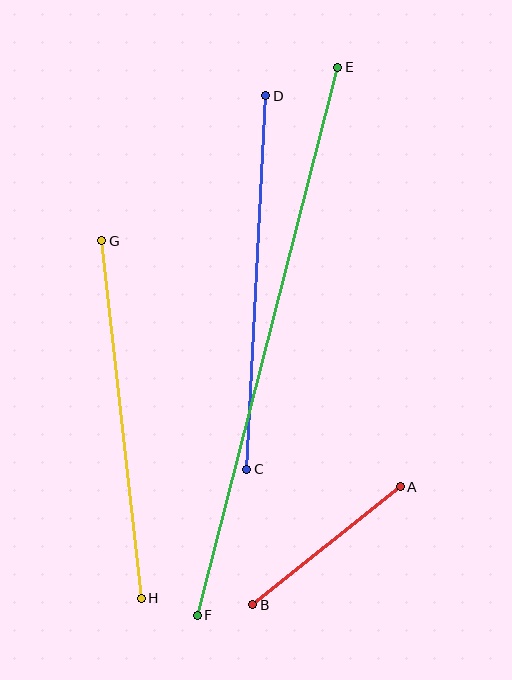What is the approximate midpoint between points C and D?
The midpoint is at approximately (256, 283) pixels.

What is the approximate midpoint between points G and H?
The midpoint is at approximately (122, 419) pixels.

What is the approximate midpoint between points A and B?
The midpoint is at approximately (326, 546) pixels.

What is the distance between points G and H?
The distance is approximately 360 pixels.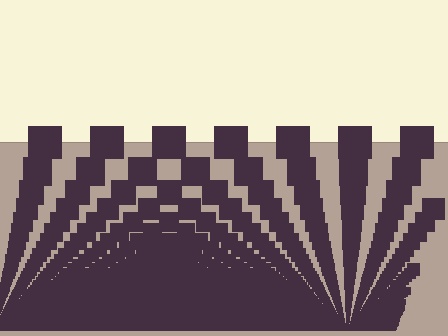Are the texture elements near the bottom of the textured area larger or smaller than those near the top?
Smaller. The gradient is inverted — elements near the bottom are smaller and denser.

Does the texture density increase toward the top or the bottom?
Density increases toward the bottom.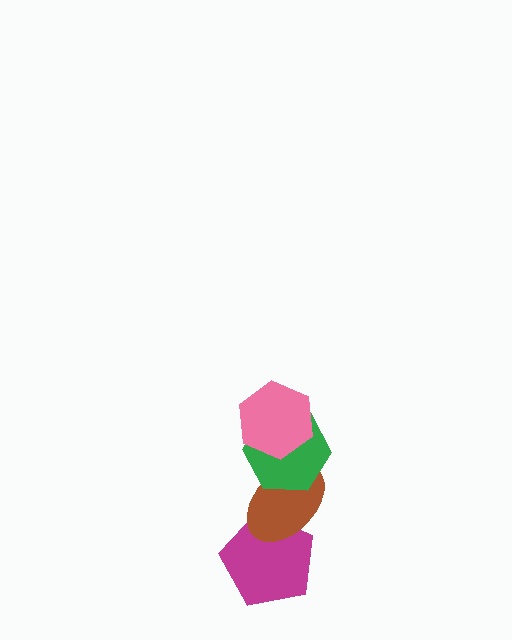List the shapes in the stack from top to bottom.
From top to bottom: the pink hexagon, the green hexagon, the brown ellipse, the magenta pentagon.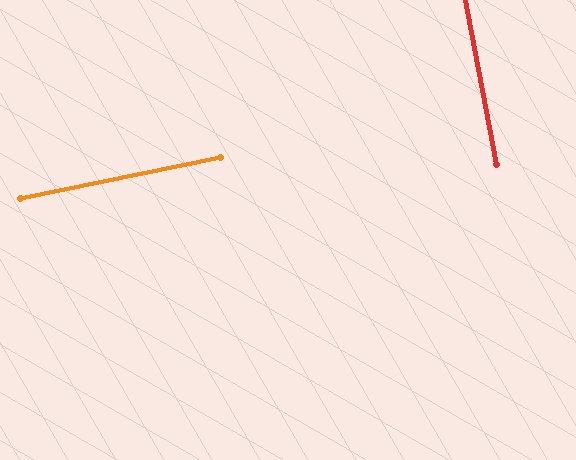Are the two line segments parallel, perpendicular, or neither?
Perpendicular — they meet at approximately 89°.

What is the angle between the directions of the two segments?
Approximately 89 degrees.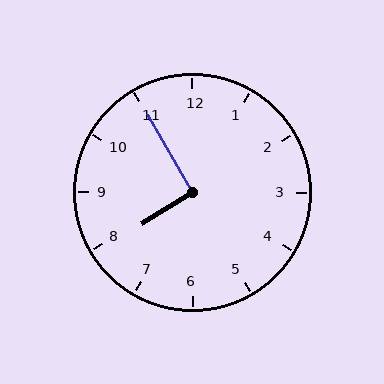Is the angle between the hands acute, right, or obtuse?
It is right.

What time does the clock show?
7:55.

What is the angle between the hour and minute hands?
Approximately 92 degrees.